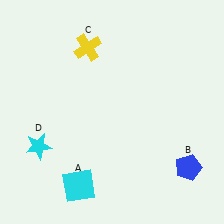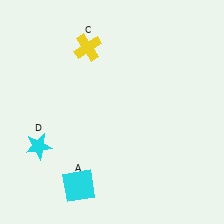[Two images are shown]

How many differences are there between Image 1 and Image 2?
There is 1 difference between the two images.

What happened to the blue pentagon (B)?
The blue pentagon (B) was removed in Image 2. It was in the bottom-right area of Image 1.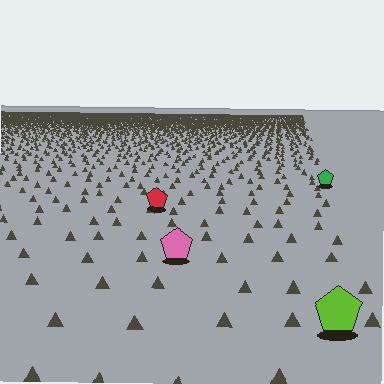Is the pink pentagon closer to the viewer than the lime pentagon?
No. The lime pentagon is closer — you can tell from the texture gradient: the ground texture is coarser near it.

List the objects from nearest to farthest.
From nearest to farthest: the lime pentagon, the pink pentagon, the red pentagon, the green pentagon.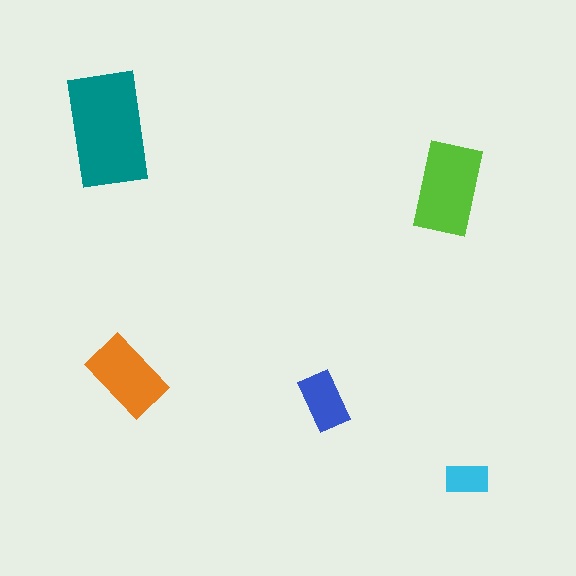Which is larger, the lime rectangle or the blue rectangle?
The lime one.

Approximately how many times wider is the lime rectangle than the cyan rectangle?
About 2 times wider.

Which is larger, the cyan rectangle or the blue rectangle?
The blue one.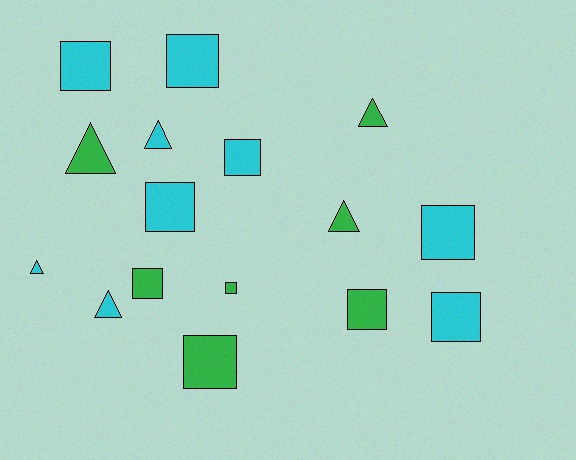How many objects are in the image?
There are 16 objects.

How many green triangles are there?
There are 3 green triangles.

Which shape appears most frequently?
Square, with 10 objects.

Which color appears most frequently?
Cyan, with 9 objects.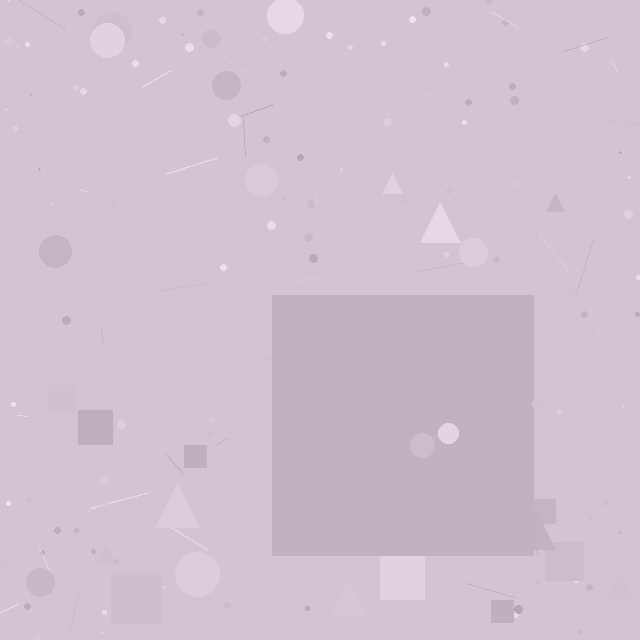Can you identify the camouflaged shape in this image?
The camouflaged shape is a square.